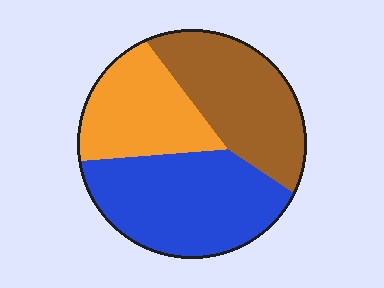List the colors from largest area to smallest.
From largest to smallest: blue, brown, orange.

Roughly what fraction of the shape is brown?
Brown takes up about one third (1/3) of the shape.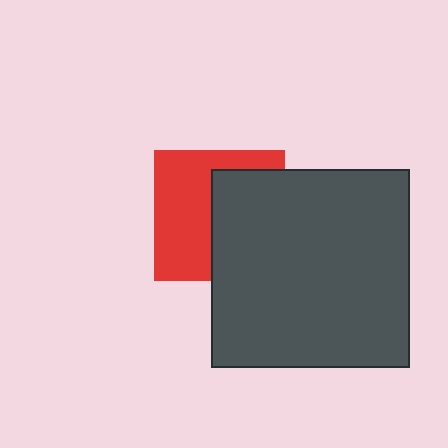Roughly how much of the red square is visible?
About half of it is visible (roughly 52%).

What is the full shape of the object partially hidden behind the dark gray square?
The partially hidden object is a red square.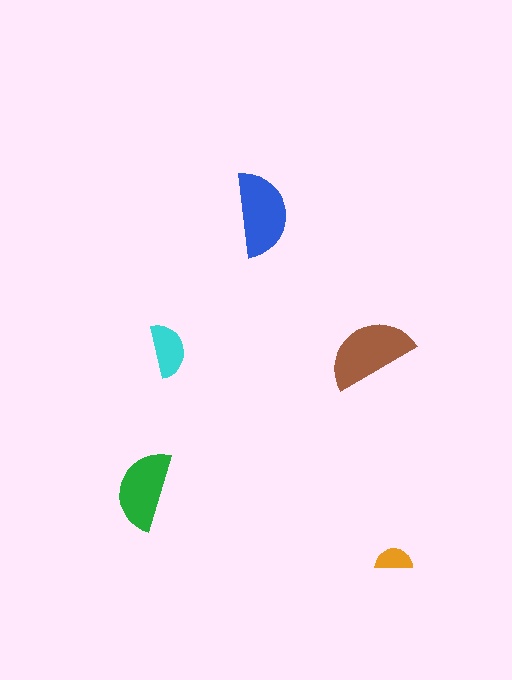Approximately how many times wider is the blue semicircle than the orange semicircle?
About 2.5 times wider.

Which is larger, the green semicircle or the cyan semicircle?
The green one.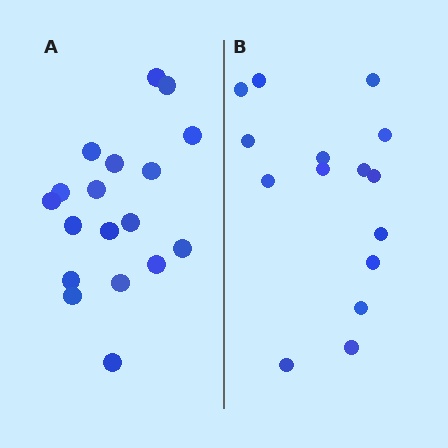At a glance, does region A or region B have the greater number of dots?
Region A (the left region) has more dots.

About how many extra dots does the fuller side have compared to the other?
Region A has just a few more — roughly 2 or 3 more dots than region B.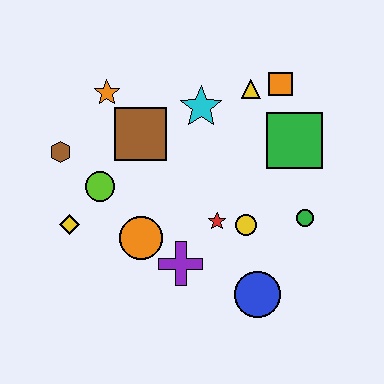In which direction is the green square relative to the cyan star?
The green square is to the right of the cyan star.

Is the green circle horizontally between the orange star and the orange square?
No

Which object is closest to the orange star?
The brown square is closest to the orange star.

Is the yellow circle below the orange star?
Yes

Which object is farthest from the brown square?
The blue circle is farthest from the brown square.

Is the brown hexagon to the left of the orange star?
Yes